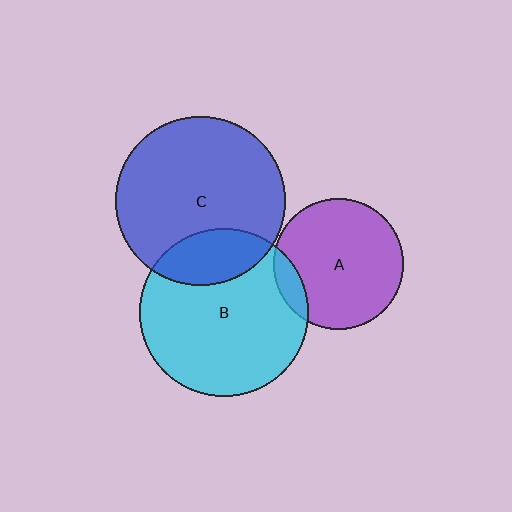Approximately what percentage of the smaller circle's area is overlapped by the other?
Approximately 10%.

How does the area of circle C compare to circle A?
Approximately 1.7 times.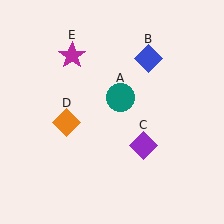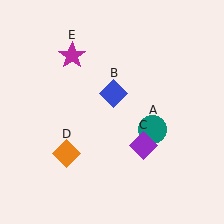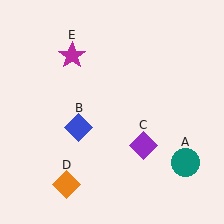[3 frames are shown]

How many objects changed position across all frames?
3 objects changed position: teal circle (object A), blue diamond (object B), orange diamond (object D).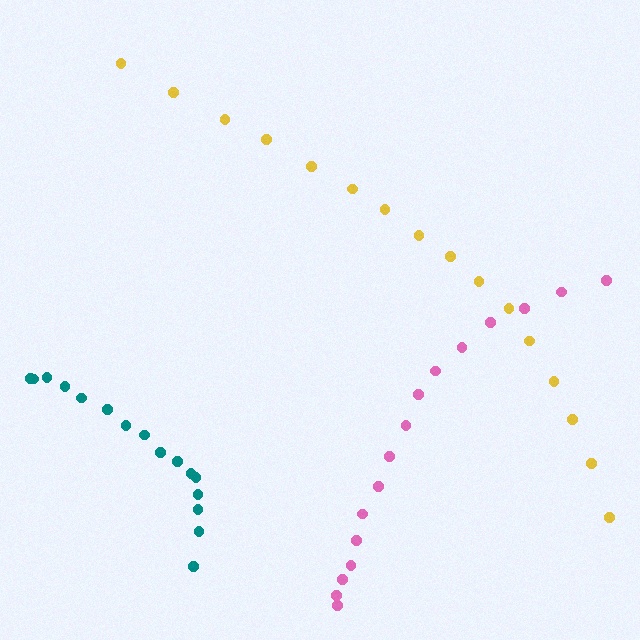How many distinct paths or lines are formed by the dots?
There are 3 distinct paths.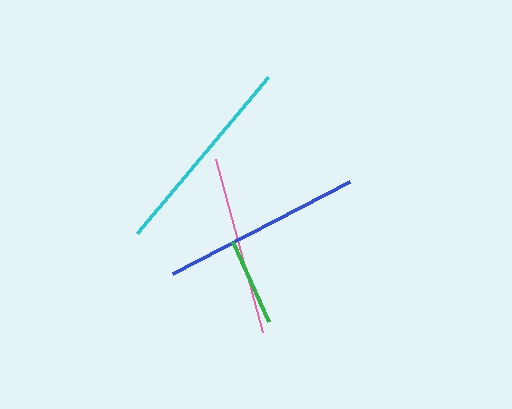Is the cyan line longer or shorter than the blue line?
The cyan line is longer than the blue line.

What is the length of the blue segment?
The blue segment is approximately 200 pixels long.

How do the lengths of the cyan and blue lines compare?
The cyan and blue lines are approximately the same length.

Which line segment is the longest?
The cyan line is the longest at approximately 204 pixels.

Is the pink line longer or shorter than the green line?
The pink line is longer than the green line.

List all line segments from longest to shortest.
From longest to shortest: cyan, blue, pink, green.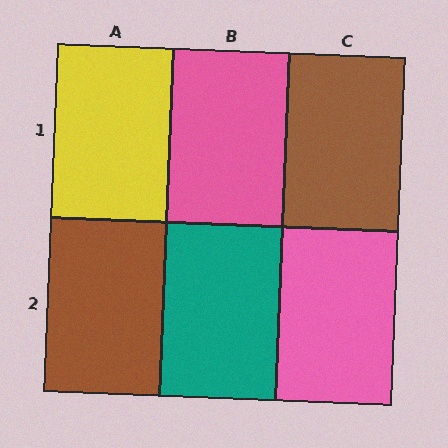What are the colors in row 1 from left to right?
Yellow, pink, brown.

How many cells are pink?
2 cells are pink.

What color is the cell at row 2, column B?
Teal.